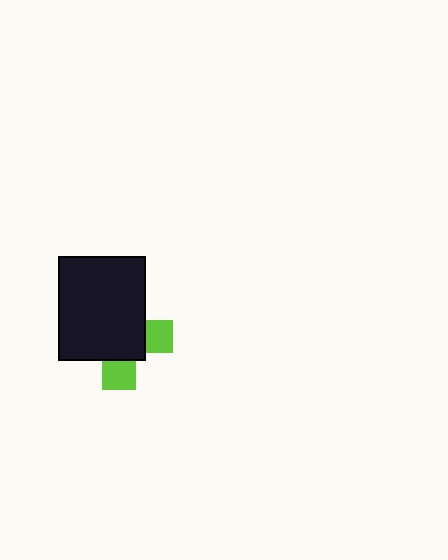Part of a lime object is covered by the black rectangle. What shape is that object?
It is a cross.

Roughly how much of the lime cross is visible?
A small part of it is visible (roughly 31%).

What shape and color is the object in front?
The object in front is a black rectangle.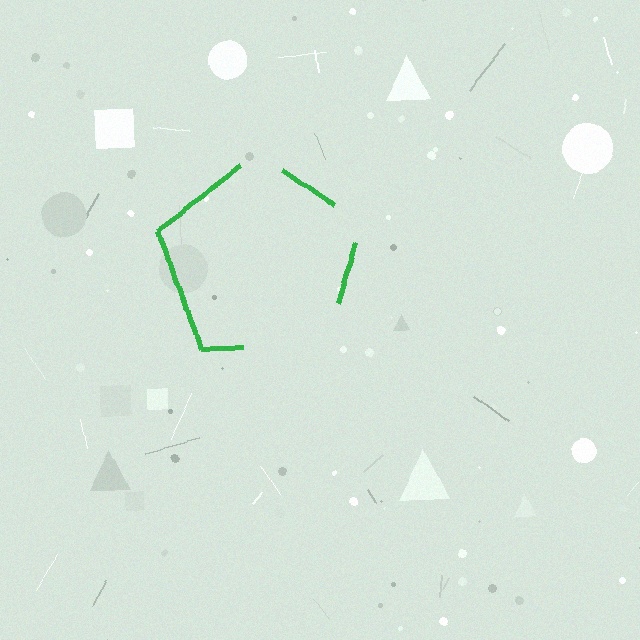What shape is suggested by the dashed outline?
The dashed outline suggests a pentagon.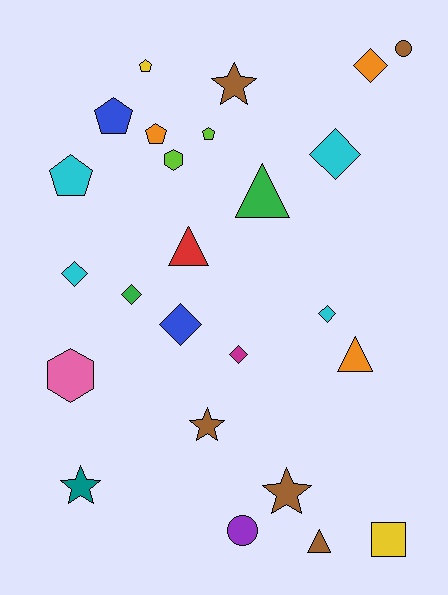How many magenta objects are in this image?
There is 1 magenta object.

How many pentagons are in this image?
There are 5 pentagons.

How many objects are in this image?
There are 25 objects.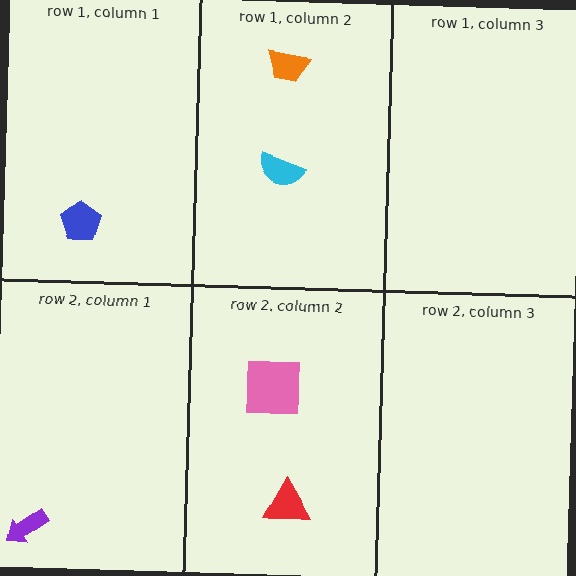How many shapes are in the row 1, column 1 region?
1.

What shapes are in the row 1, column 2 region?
The cyan semicircle, the orange trapezoid.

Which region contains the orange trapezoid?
The row 1, column 2 region.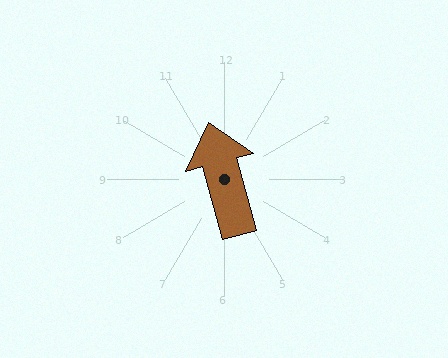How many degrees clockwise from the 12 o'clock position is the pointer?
Approximately 345 degrees.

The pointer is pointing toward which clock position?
Roughly 11 o'clock.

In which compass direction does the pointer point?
North.